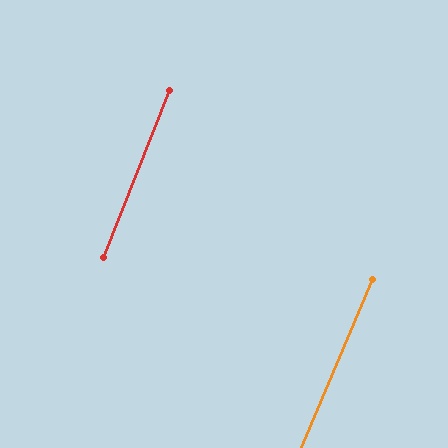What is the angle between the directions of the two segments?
Approximately 1 degree.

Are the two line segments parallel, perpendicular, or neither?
Parallel — their directions differ by only 1.2°.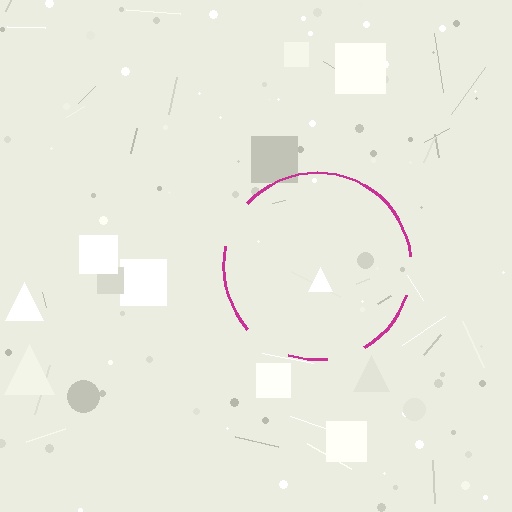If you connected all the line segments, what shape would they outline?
They would outline a circle.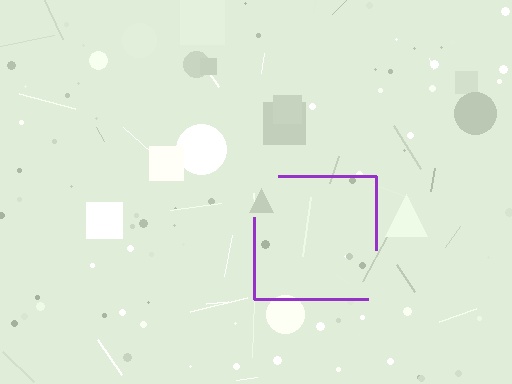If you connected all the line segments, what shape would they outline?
They would outline a square.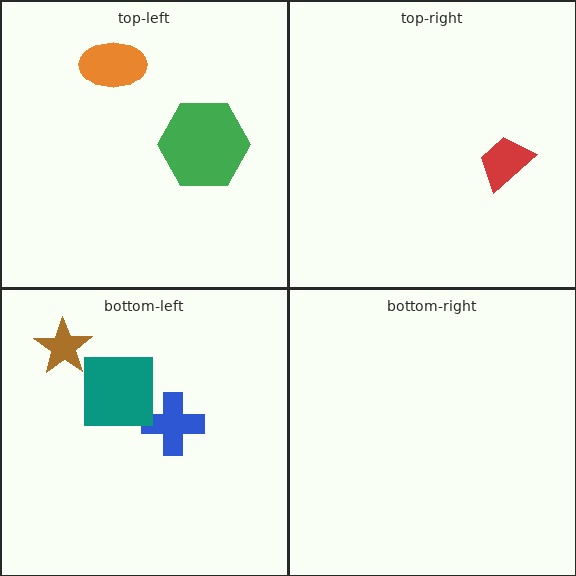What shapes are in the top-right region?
The red trapezoid.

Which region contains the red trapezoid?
The top-right region.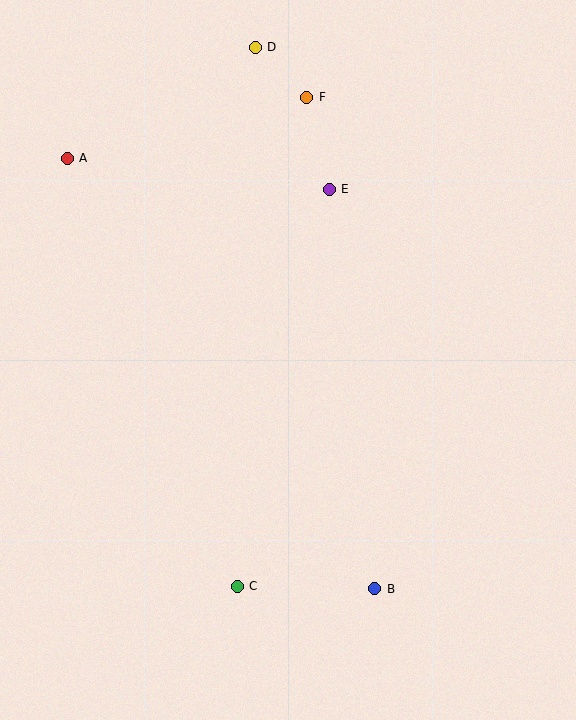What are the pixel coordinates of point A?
Point A is at (67, 158).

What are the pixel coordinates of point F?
Point F is at (307, 97).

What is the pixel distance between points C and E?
The distance between C and E is 407 pixels.